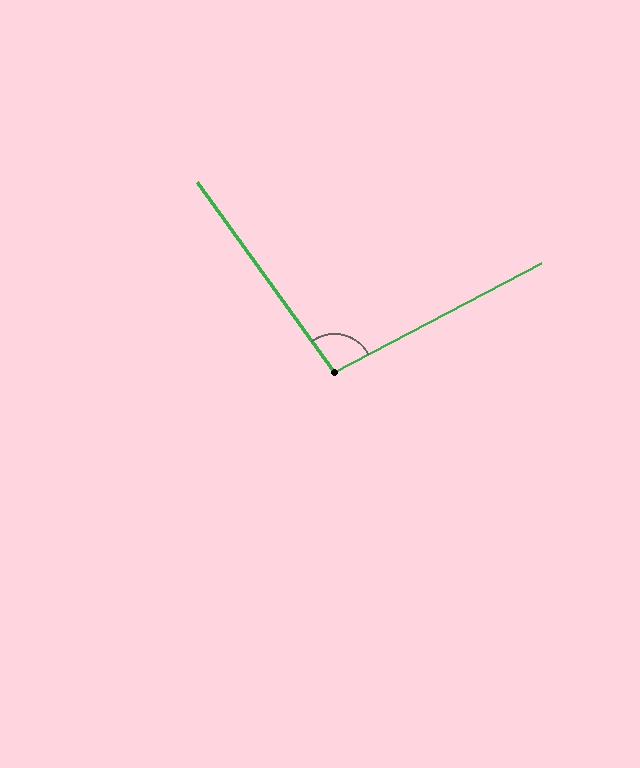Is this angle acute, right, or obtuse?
It is obtuse.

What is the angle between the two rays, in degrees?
Approximately 98 degrees.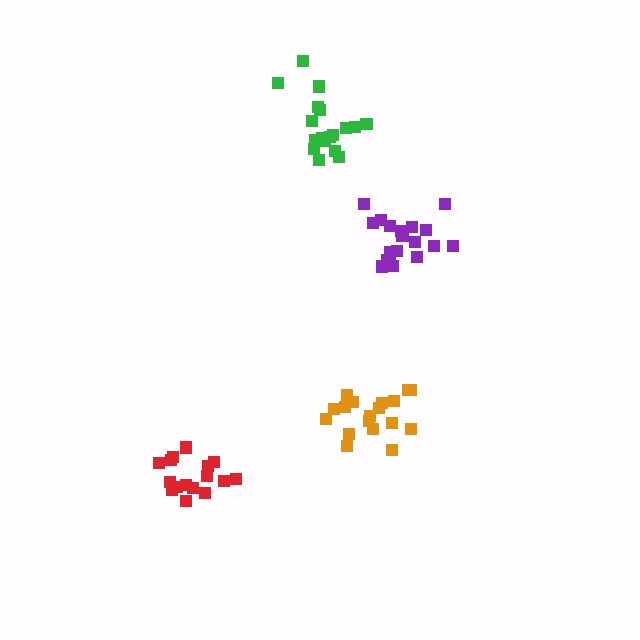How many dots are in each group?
Group 1: 16 dots, Group 2: 19 dots, Group 3: 19 dots, Group 4: 18 dots (72 total).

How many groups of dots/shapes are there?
There are 4 groups.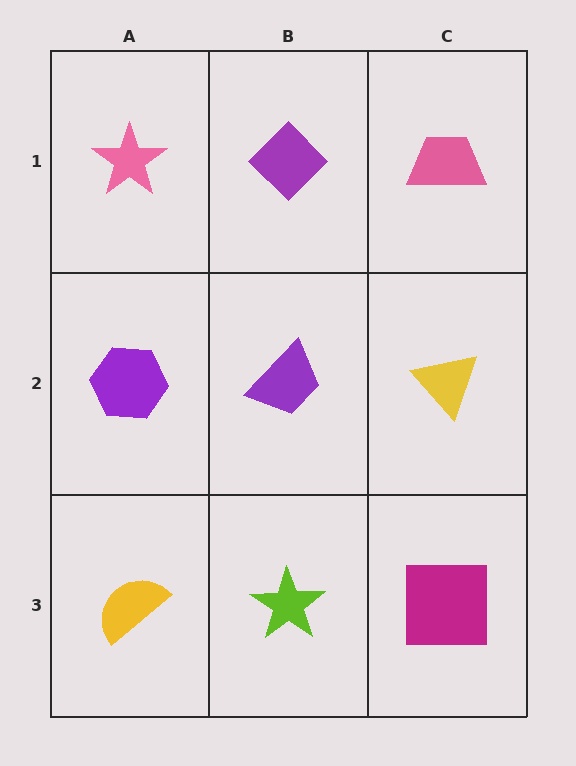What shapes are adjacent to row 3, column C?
A yellow triangle (row 2, column C), a lime star (row 3, column B).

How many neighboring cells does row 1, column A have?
2.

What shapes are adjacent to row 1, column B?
A purple trapezoid (row 2, column B), a pink star (row 1, column A), a pink trapezoid (row 1, column C).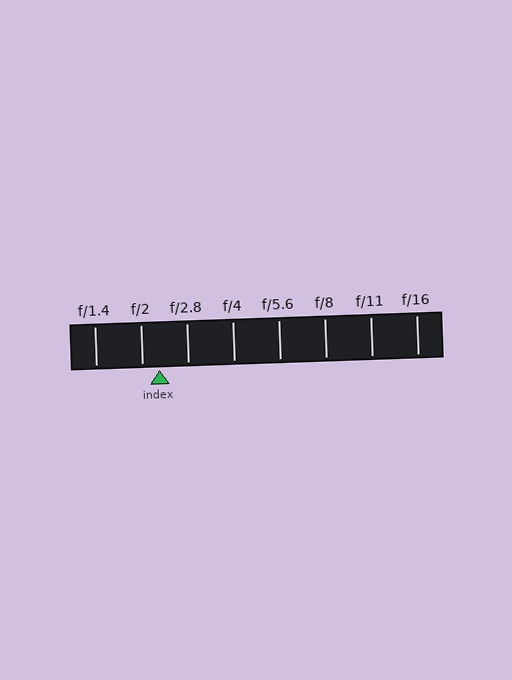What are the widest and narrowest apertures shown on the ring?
The widest aperture shown is f/1.4 and the narrowest is f/16.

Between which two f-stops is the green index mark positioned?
The index mark is between f/2 and f/2.8.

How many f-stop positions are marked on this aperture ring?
There are 8 f-stop positions marked.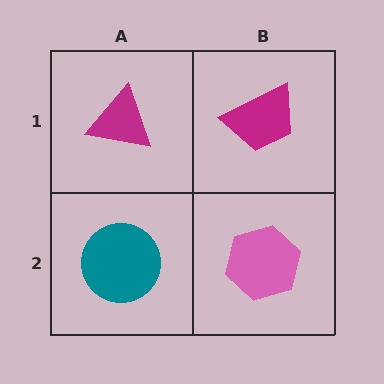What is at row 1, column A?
A magenta triangle.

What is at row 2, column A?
A teal circle.